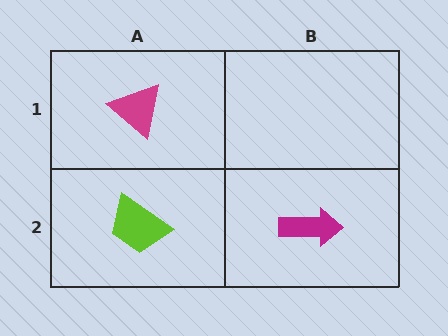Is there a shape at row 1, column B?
No, that cell is empty.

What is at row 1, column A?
A magenta triangle.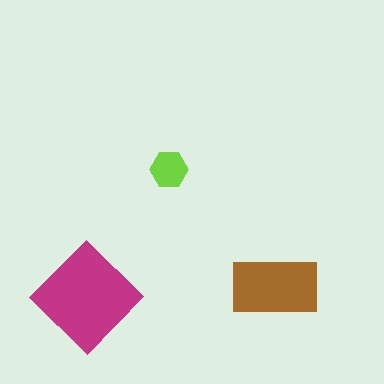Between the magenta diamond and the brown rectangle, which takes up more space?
The magenta diamond.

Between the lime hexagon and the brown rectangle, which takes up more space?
The brown rectangle.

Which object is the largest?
The magenta diamond.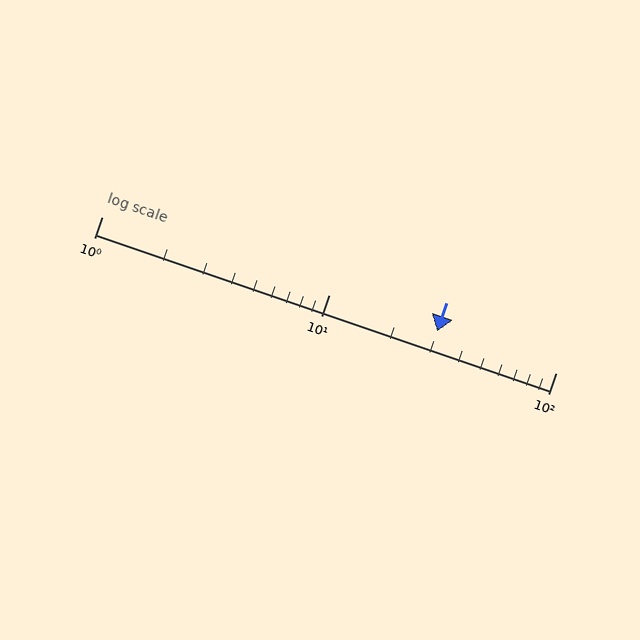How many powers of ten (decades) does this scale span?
The scale spans 2 decades, from 1 to 100.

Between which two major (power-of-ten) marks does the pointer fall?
The pointer is between 10 and 100.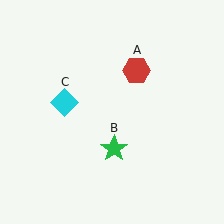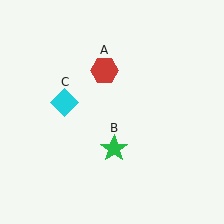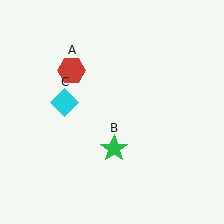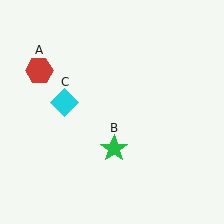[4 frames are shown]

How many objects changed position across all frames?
1 object changed position: red hexagon (object A).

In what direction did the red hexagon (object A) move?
The red hexagon (object A) moved left.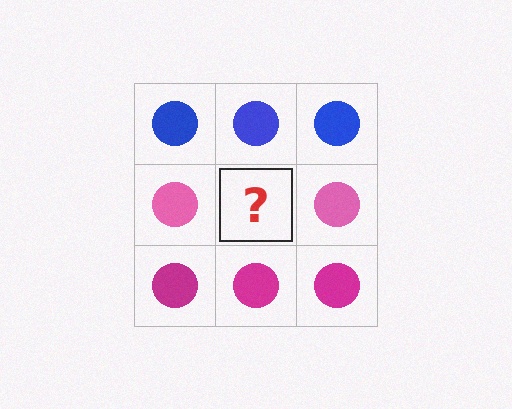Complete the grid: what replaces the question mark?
The question mark should be replaced with a pink circle.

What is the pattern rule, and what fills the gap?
The rule is that each row has a consistent color. The gap should be filled with a pink circle.